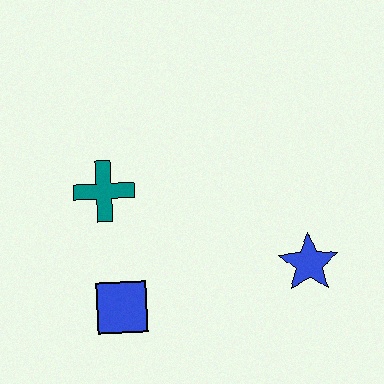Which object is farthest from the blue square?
The blue star is farthest from the blue square.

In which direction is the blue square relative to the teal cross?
The blue square is below the teal cross.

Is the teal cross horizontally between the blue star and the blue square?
No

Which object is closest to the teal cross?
The blue square is closest to the teal cross.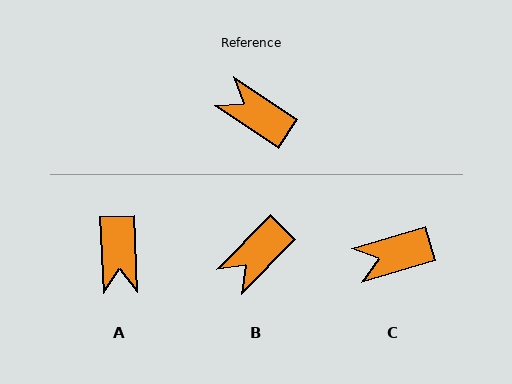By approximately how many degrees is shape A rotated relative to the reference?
Approximately 126 degrees counter-clockwise.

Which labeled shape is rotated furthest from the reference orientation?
A, about 126 degrees away.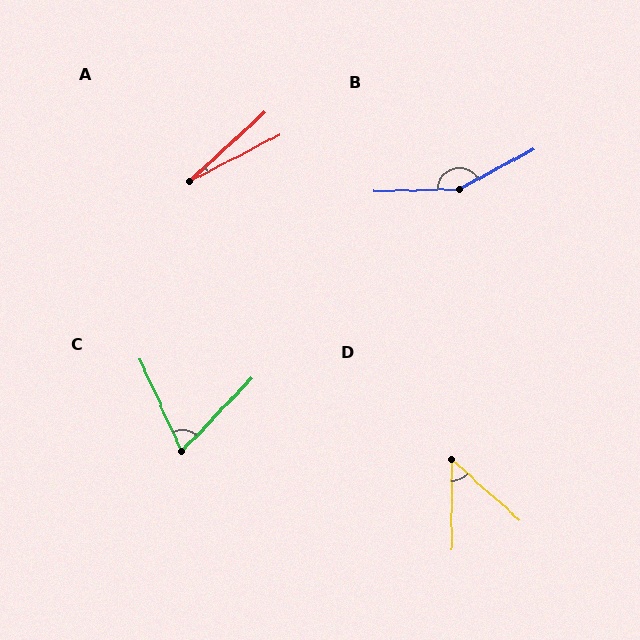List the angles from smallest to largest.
A (15°), D (48°), C (68°), B (153°).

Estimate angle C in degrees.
Approximately 68 degrees.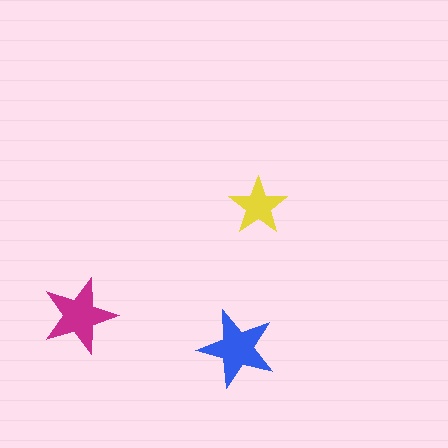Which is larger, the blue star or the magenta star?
The blue one.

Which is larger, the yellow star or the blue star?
The blue one.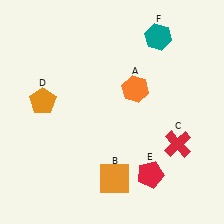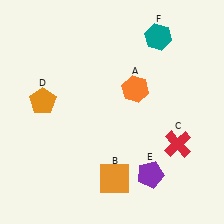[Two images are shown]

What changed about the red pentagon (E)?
In Image 1, E is red. In Image 2, it changed to purple.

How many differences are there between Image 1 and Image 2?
There is 1 difference between the two images.